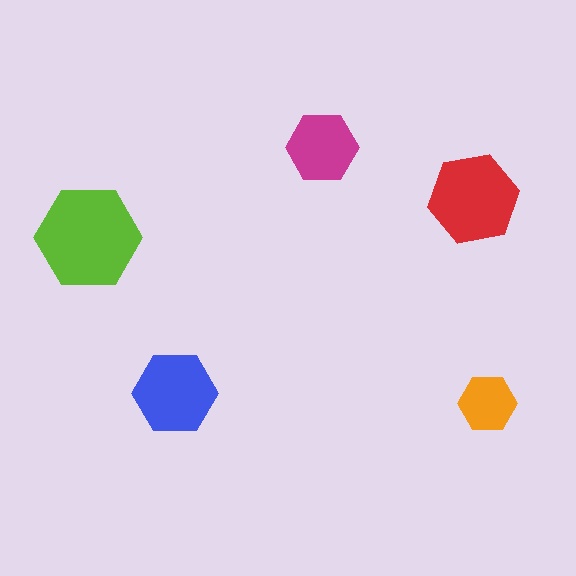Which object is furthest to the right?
The orange hexagon is rightmost.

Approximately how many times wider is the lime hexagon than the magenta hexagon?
About 1.5 times wider.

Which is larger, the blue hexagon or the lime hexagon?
The lime one.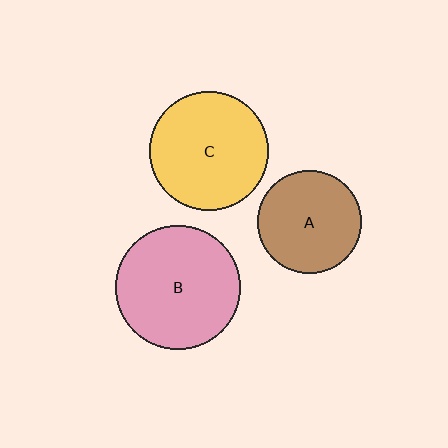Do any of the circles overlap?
No, none of the circles overlap.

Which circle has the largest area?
Circle B (pink).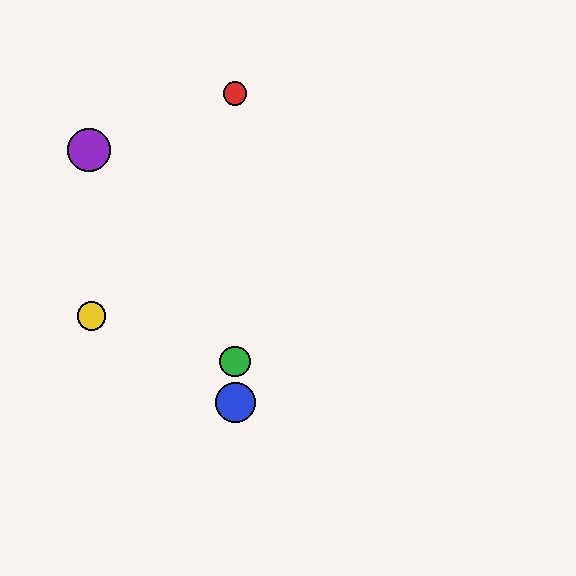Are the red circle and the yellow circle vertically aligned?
No, the red circle is at x≈235 and the yellow circle is at x≈91.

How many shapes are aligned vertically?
3 shapes (the red circle, the blue circle, the green circle) are aligned vertically.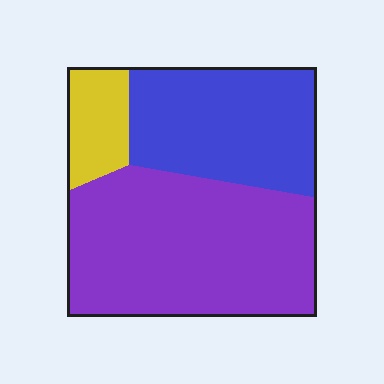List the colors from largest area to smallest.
From largest to smallest: purple, blue, yellow.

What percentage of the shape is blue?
Blue covers around 35% of the shape.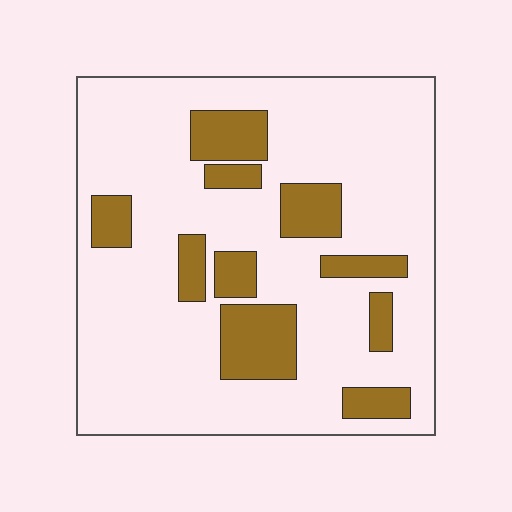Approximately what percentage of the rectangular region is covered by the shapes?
Approximately 20%.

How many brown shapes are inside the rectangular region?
10.